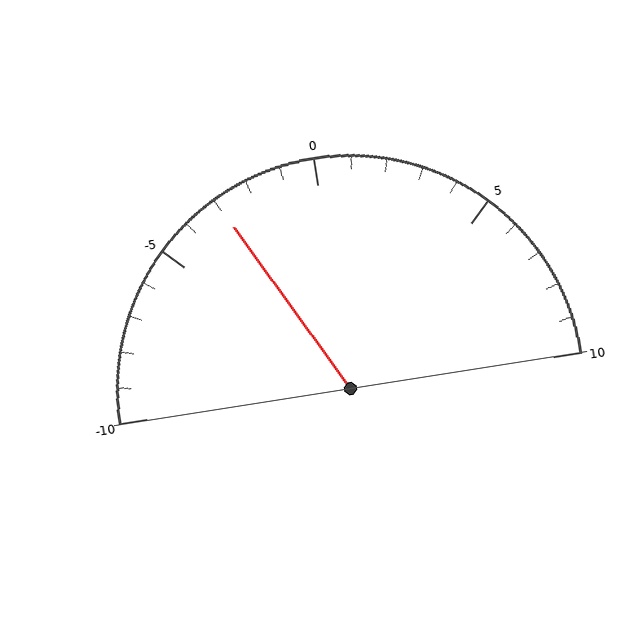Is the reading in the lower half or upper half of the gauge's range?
The reading is in the lower half of the range (-10 to 10).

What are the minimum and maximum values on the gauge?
The gauge ranges from -10 to 10.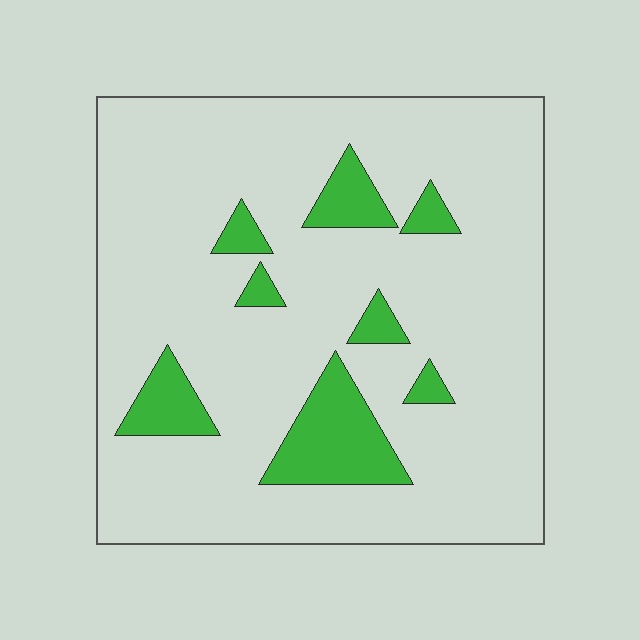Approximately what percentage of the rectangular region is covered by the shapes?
Approximately 15%.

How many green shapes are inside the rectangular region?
8.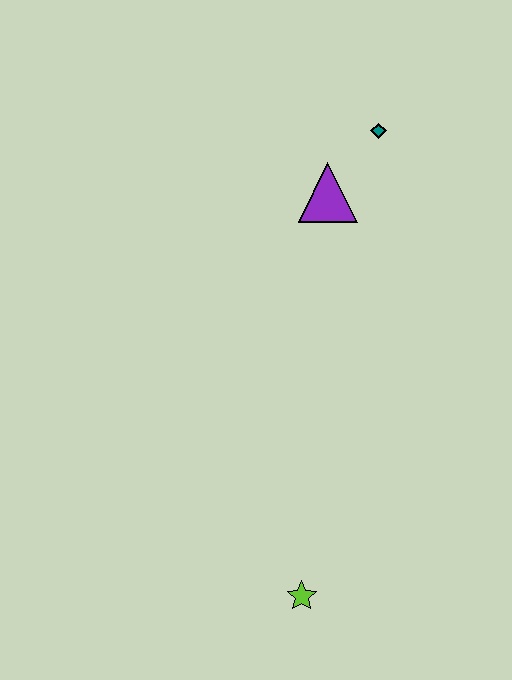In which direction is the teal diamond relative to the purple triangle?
The teal diamond is above the purple triangle.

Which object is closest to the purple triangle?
The teal diamond is closest to the purple triangle.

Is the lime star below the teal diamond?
Yes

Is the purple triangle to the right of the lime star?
Yes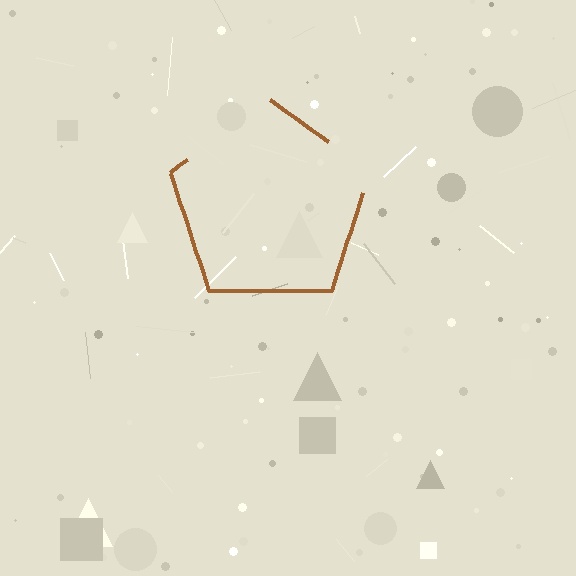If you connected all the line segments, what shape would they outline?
They would outline a pentagon.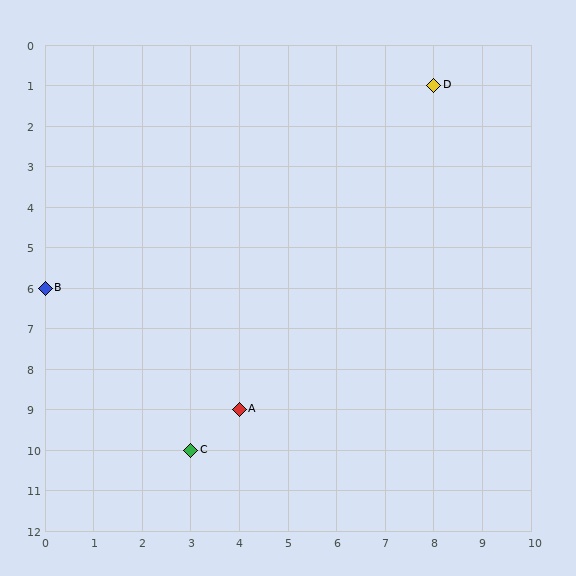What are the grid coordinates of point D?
Point D is at grid coordinates (8, 1).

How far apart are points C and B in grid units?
Points C and B are 3 columns and 4 rows apart (about 5.0 grid units diagonally).